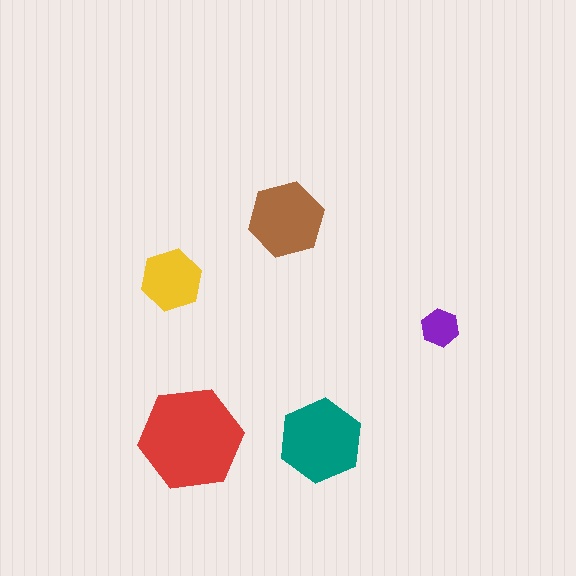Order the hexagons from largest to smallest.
the red one, the teal one, the brown one, the yellow one, the purple one.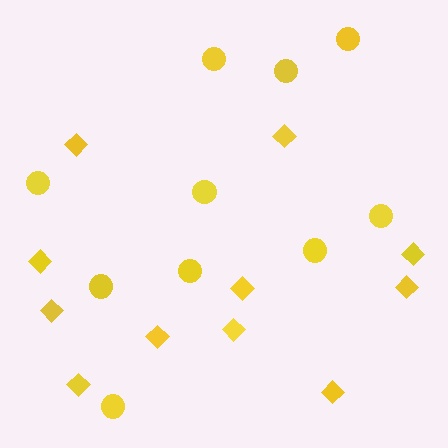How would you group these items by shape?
There are 2 groups: one group of circles (10) and one group of diamonds (11).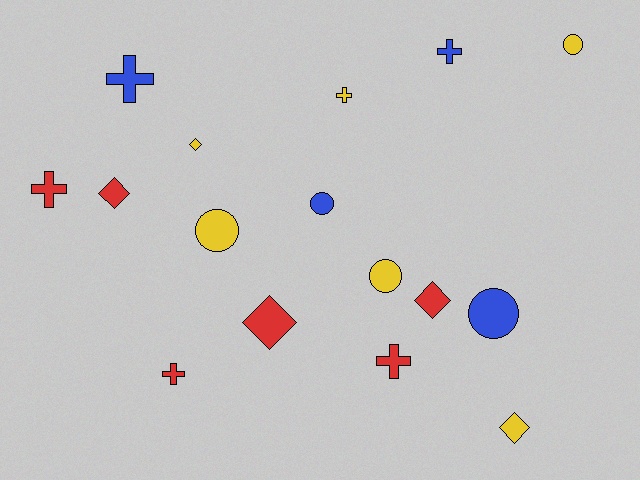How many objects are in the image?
There are 16 objects.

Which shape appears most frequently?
Cross, with 6 objects.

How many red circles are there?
There are no red circles.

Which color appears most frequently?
Yellow, with 6 objects.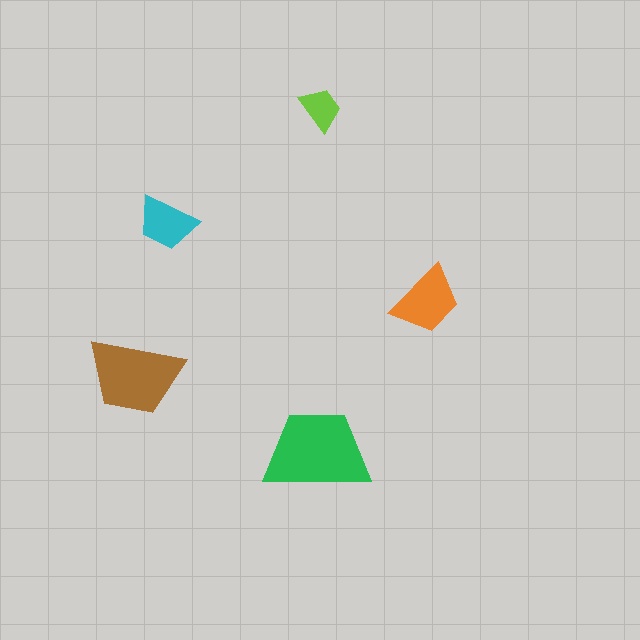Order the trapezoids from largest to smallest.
the green one, the brown one, the orange one, the cyan one, the lime one.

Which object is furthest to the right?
The orange trapezoid is rightmost.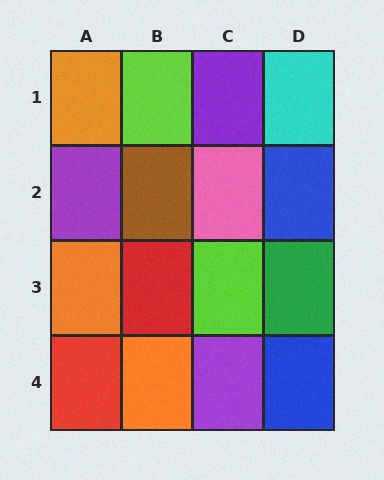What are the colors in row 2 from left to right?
Purple, brown, pink, blue.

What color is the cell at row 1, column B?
Lime.